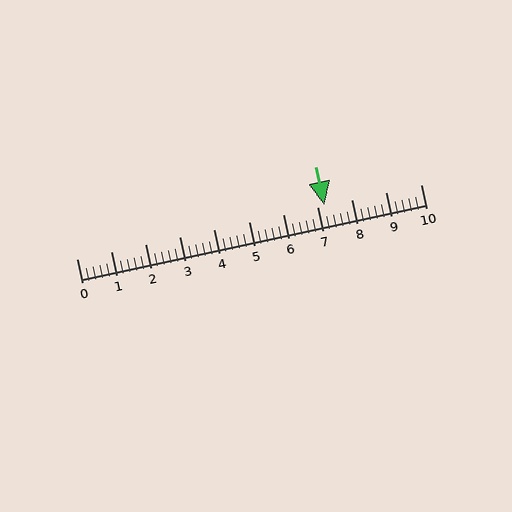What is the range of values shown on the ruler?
The ruler shows values from 0 to 10.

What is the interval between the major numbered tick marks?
The major tick marks are spaced 1 units apart.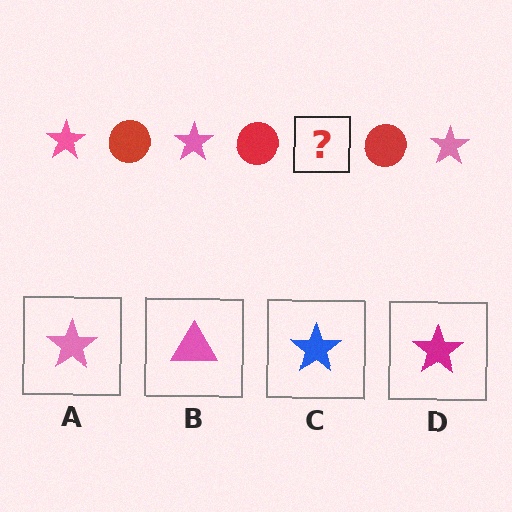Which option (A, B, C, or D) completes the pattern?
A.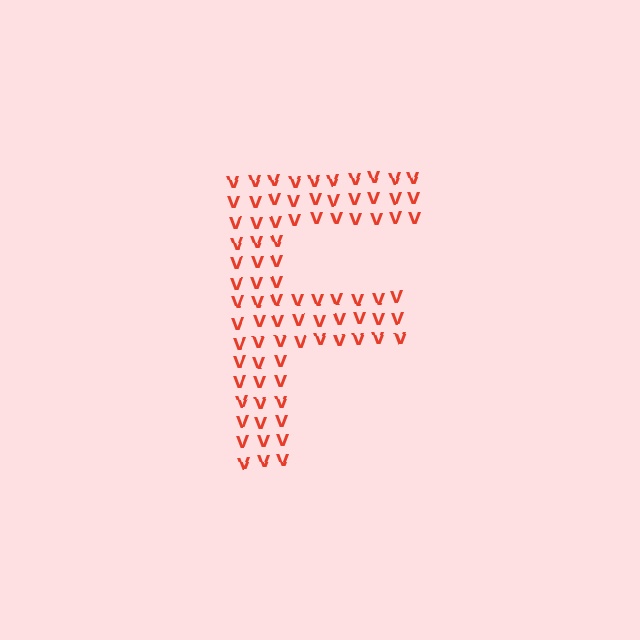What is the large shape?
The large shape is the letter F.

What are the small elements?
The small elements are letter V's.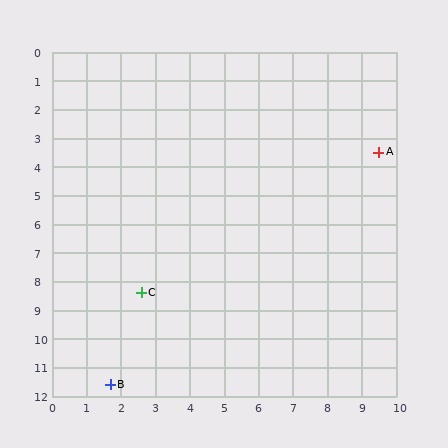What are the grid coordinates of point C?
Point C is at approximately (2.6, 8.4).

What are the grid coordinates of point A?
Point A is at approximately (9.5, 3.5).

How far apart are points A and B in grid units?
Points A and B are about 11.2 grid units apart.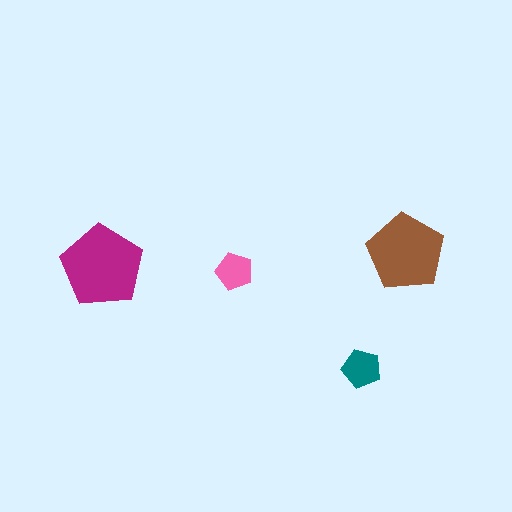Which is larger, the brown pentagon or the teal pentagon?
The brown one.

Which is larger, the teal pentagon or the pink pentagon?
The teal one.